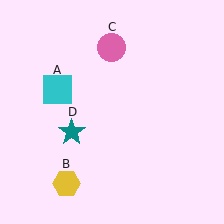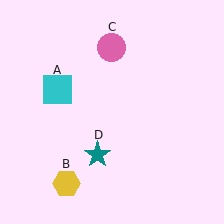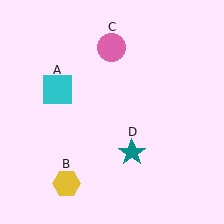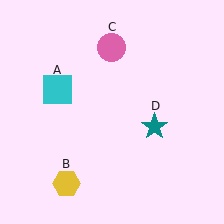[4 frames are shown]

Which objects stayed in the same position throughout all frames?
Cyan square (object A) and yellow hexagon (object B) and pink circle (object C) remained stationary.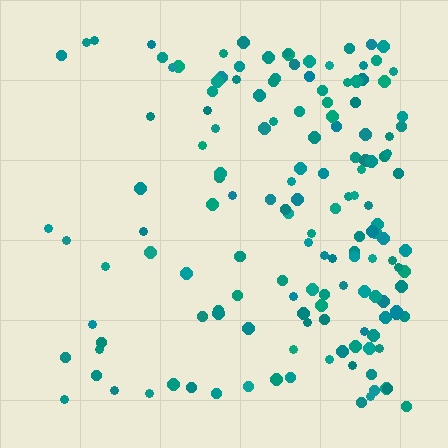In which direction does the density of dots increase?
From left to right, with the right side densest.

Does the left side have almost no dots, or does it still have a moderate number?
Still a moderate number, just noticeably fewer than the right.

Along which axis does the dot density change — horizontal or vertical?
Horizontal.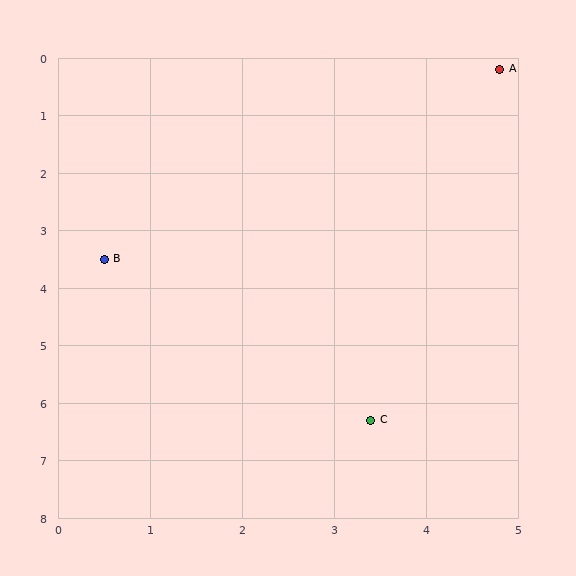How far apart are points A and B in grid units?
Points A and B are about 5.4 grid units apart.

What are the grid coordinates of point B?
Point B is at approximately (0.5, 3.5).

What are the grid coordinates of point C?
Point C is at approximately (3.4, 6.3).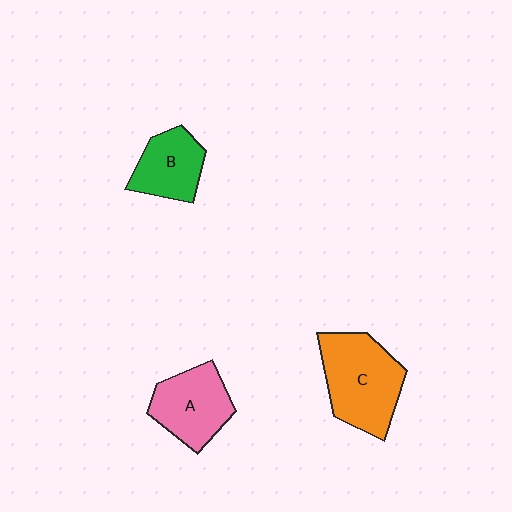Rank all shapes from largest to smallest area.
From largest to smallest: C (orange), A (pink), B (green).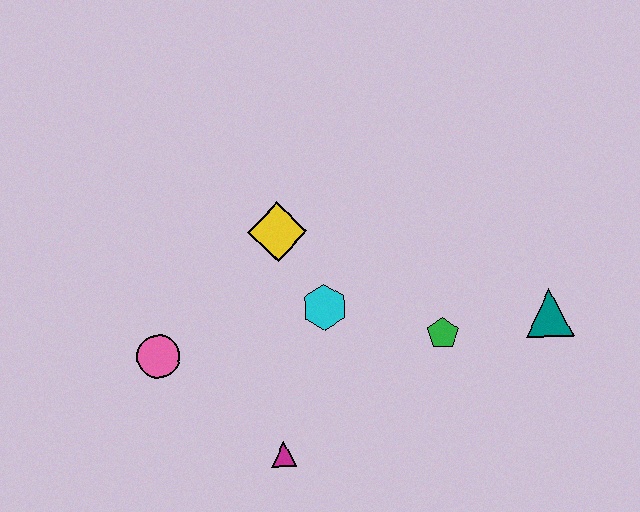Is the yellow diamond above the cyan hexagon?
Yes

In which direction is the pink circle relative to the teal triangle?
The pink circle is to the left of the teal triangle.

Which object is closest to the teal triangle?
The green pentagon is closest to the teal triangle.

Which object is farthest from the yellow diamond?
The teal triangle is farthest from the yellow diamond.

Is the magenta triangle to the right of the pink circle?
Yes